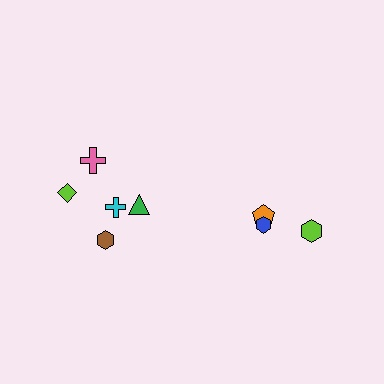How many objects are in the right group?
There are 3 objects.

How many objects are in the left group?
There are 5 objects.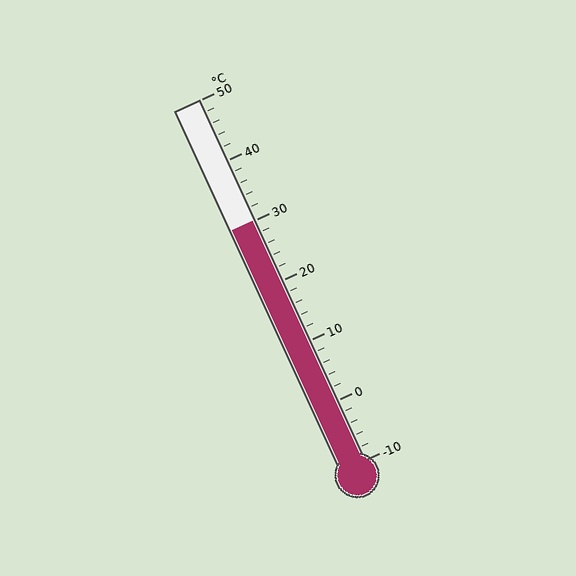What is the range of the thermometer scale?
The thermometer scale ranges from -10°C to 50°C.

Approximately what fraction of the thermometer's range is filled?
The thermometer is filled to approximately 65% of its range.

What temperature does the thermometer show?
The thermometer shows approximately 30°C.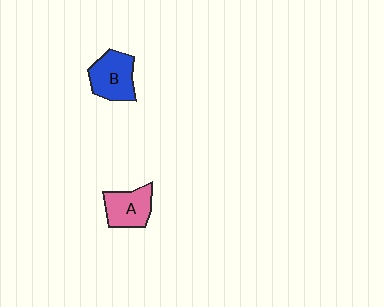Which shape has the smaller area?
Shape A (pink).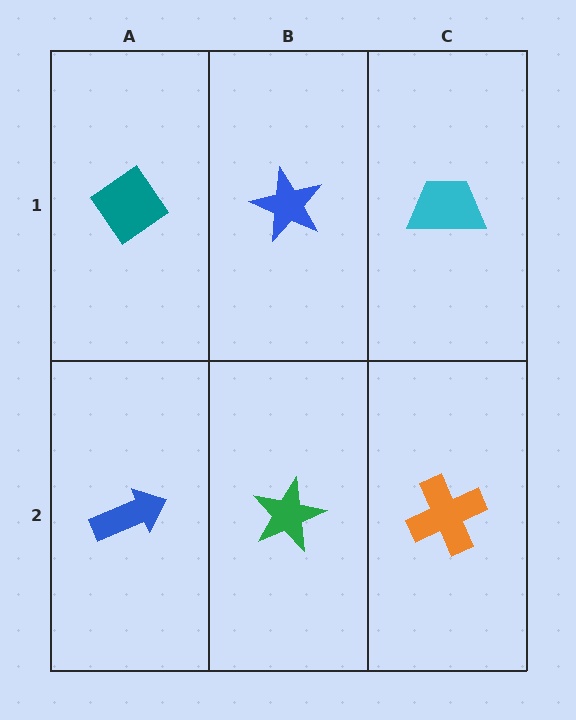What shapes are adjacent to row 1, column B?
A green star (row 2, column B), a teal diamond (row 1, column A), a cyan trapezoid (row 1, column C).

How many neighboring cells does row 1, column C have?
2.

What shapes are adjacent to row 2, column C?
A cyan trapezoid (row 1, column C), a green star (row 2, column B).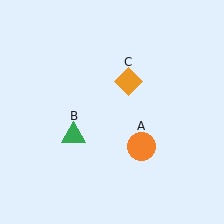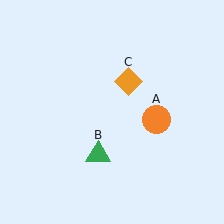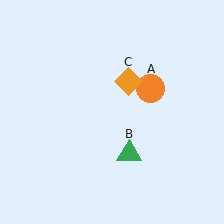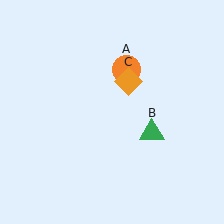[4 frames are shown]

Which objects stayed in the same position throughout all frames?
Orange diamond (object C) remained stationary.